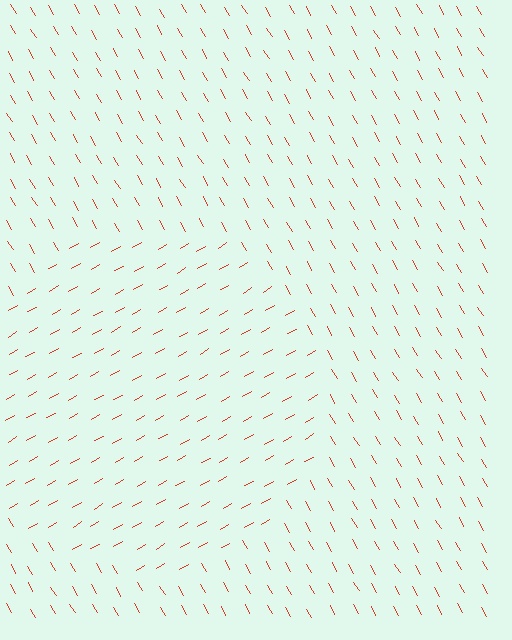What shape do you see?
I see a circle.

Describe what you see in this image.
The image is filled with small red line segments. A circle region in the image has lines oriented differently from the surrounding lines, creating a visible texture boundary.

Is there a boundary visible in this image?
Yes, there is a texture boundary formed by a change in line orientation.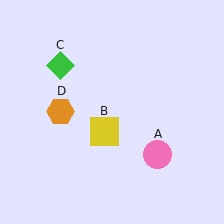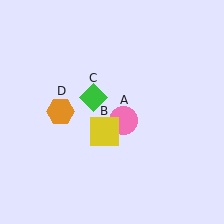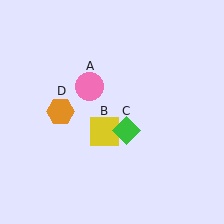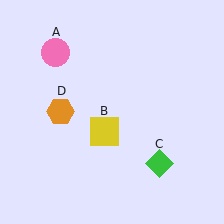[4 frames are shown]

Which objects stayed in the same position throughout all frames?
Yellow square (object B) and orange hexagon (object D) remained stationary.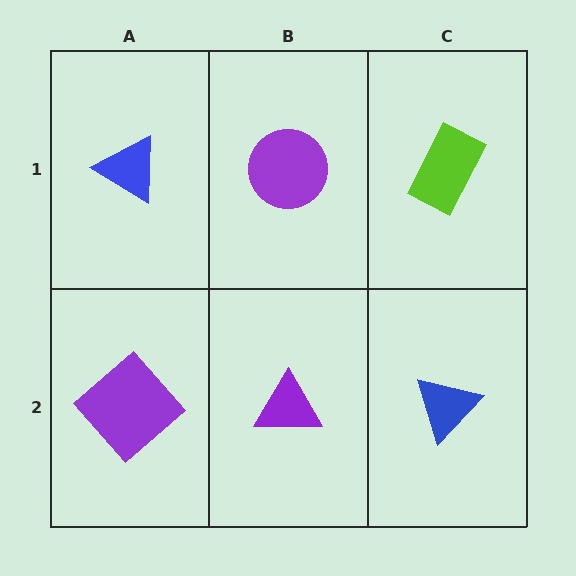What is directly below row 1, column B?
A purple triangle.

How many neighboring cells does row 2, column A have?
2.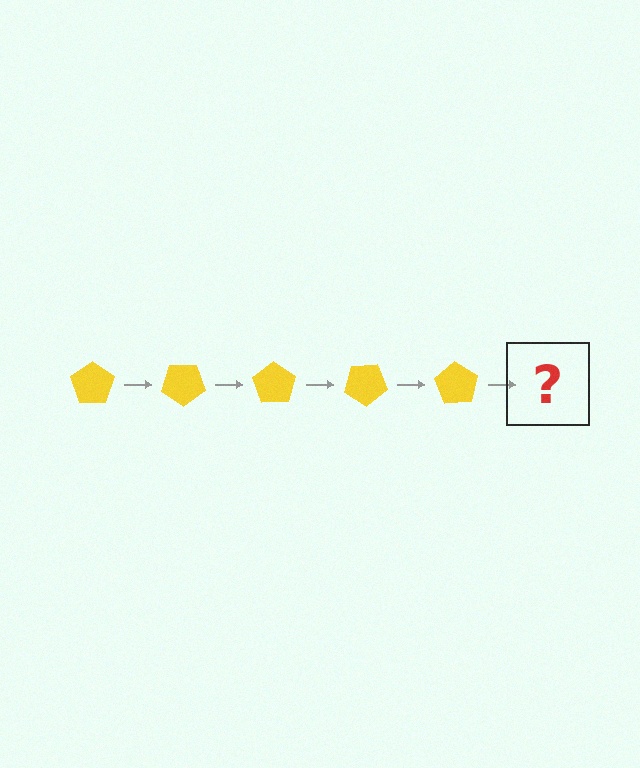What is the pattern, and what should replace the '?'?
The pattern is that the pentagon rotates 35 degrees each step. The '?' should be a yellow pentagon rotated 175 degrees.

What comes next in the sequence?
The next element should be a yellow pentagon rotated 175 degrees.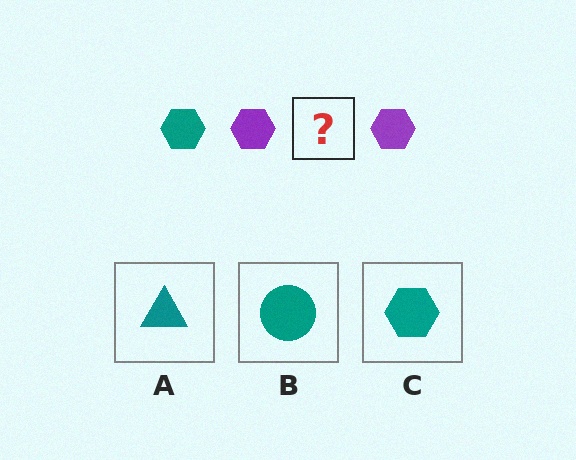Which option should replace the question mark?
Option C.